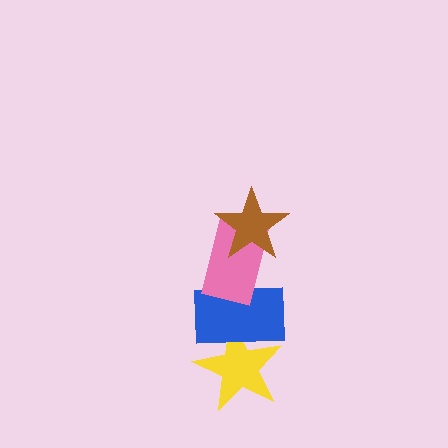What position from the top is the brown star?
The brown star is 1st from the top.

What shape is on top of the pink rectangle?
The brown star is on top of the pink rectangle.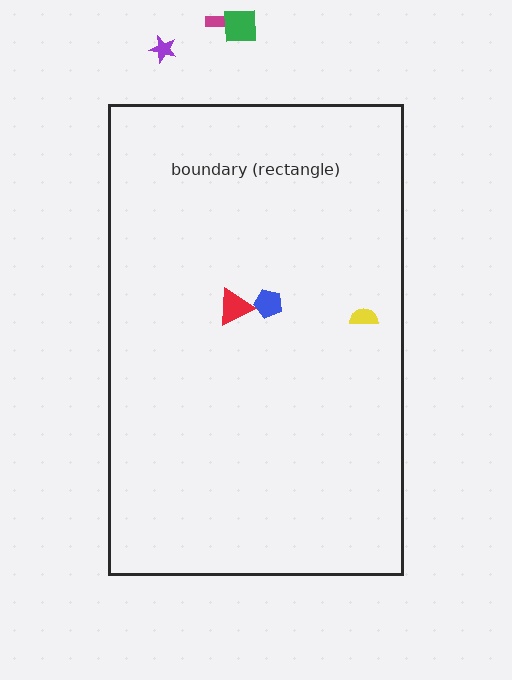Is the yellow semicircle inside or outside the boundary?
Inside.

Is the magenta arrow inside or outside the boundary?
Outside.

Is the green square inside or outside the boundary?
Outside.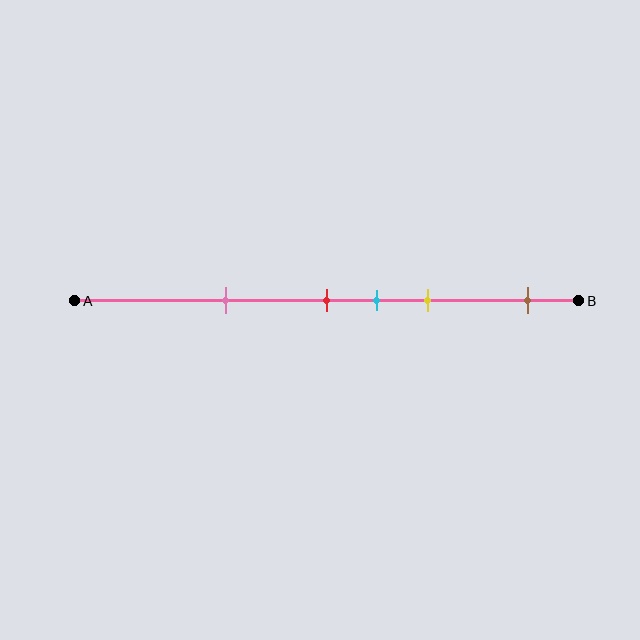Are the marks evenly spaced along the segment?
No, the marks are not evenly spaced.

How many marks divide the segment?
There are 5 marks dividing the segment.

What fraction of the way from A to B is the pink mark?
The pink mark is approximately 30% (0.3) of the way from A to B.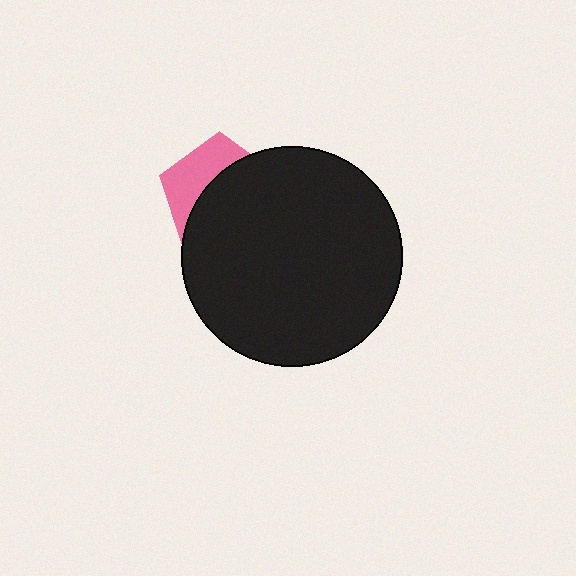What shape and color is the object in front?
The object in front is a black circle.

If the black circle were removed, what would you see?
You would see the complete pink pentagon.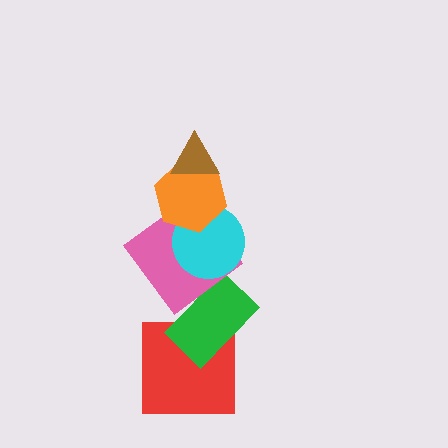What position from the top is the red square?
The red square is 6th from the top.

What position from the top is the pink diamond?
The pink diamond is 4th from the top.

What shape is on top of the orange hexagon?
The brown triangle is on top of the orange hexagon.